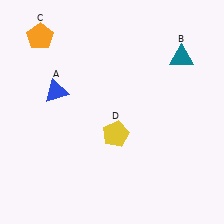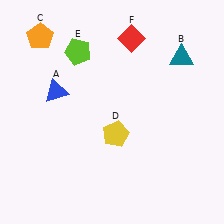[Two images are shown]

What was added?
A lime pentagon (E), a red diamond (F) were added in Image 2.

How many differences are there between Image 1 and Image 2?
There are 2 differences between the two images.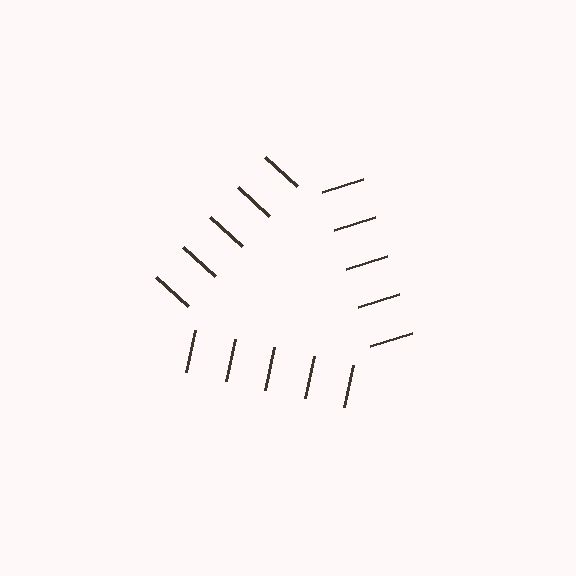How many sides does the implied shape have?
3 sides — the line-ends trace a triangle.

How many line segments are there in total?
15 — 5 along each of the 3 edges.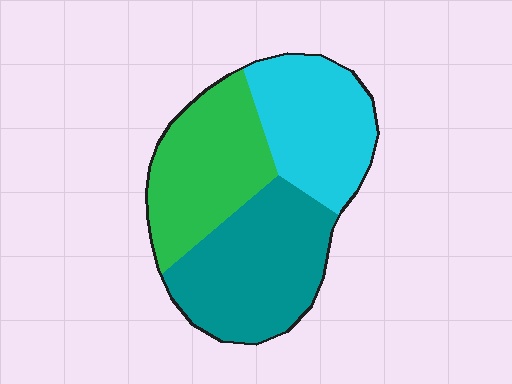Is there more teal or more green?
Teal.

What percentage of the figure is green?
Green takes up between a quarter and a half of the figure.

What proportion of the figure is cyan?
Cyan covers about 30% of the figure.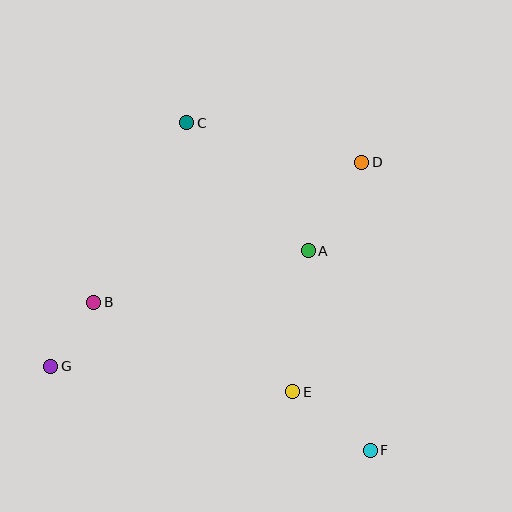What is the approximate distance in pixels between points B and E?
The distance between B and E is approximately 219 pixels.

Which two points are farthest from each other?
Points C and F are farthest from each other.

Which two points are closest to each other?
Points B and G are closest to each other.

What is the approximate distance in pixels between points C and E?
The distance between C and E is approximately 289 pixels.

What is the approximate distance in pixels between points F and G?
The distance between F and G is approximately 331 pixels.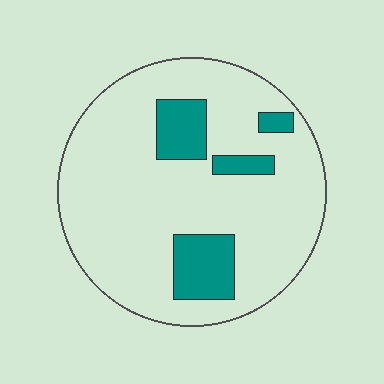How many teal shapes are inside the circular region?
4.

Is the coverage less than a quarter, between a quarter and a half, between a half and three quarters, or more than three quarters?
Less than a quarter.